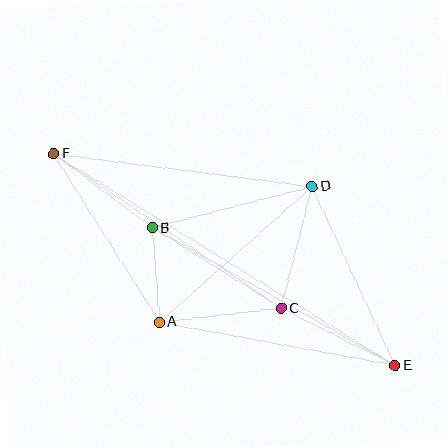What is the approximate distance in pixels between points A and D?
The distance between A and D is approximately 204 pixels.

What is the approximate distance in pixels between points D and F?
The distance between D and F is approximately 261 pixels.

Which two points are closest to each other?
Points A and B are closest to each other.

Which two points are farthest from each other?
Points E and F are farthest from each other.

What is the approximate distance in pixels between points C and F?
The distance between C and F is approximately 275 pixels.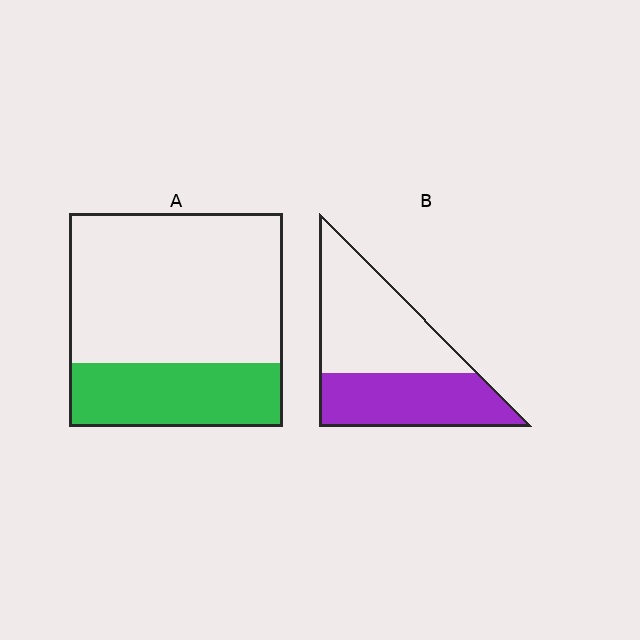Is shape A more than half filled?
No.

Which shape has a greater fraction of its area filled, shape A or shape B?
Shape B.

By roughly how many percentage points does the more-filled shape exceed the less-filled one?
By roughly 15 percentage points (B over A).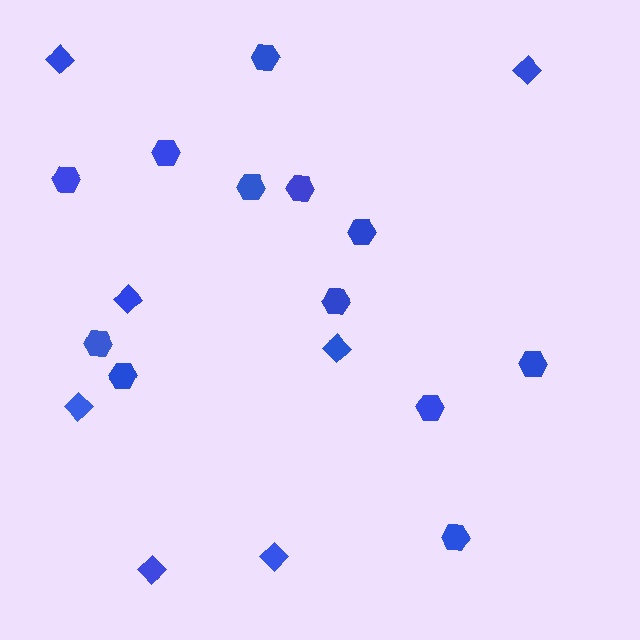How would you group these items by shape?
There are 2 groups: one group of hexagons (12) and one group of diamonds (7).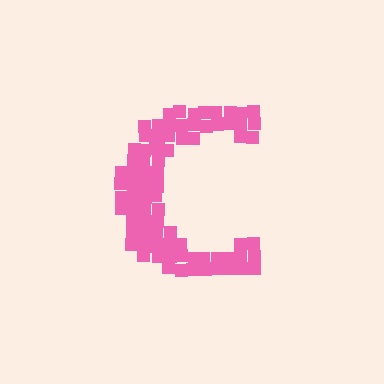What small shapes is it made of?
It is made of small squares.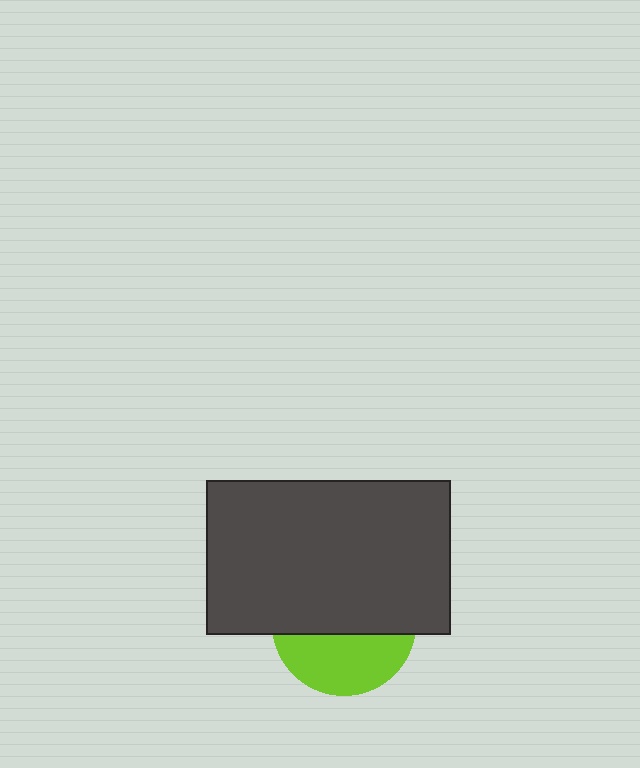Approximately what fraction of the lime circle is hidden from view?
Roughly 60% of the lime circle is hidden behind the dark gray rectangle.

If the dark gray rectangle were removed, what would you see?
You would see the complete lime circle.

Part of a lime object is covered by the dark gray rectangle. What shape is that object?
It is a circle.